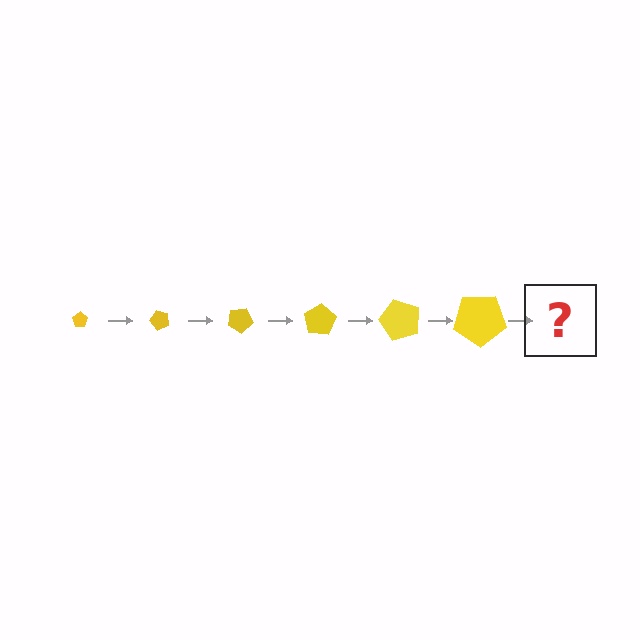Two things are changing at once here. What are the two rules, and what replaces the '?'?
The two rules are that the pentagon grows larger each step and it rotates 50 degrees each step. The '?' should be a pentagon, larger than the previous one and rotated 300 degrees from the start.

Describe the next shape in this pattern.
It should be a pentagon, larger than the previous one and rotated 300 degrees from the start.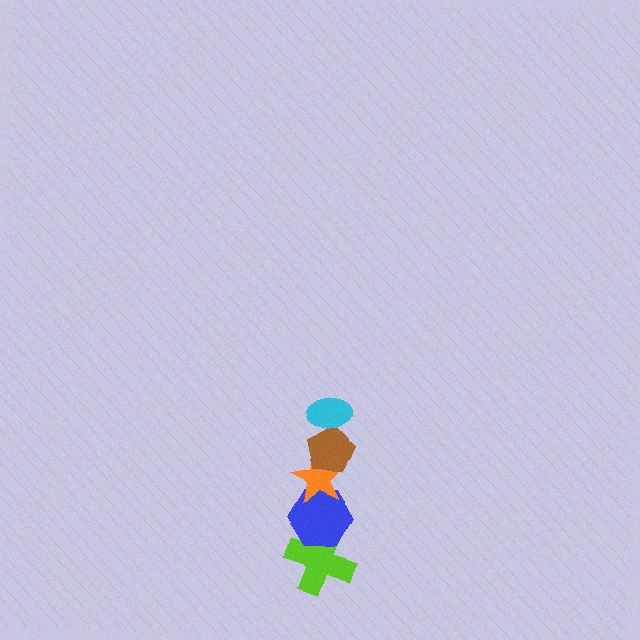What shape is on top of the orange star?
The brown pentagon is on top of the orange star.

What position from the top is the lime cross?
The lime cross is 5th from the top.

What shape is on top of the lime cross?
The blue hexagon is on top of the lime cross.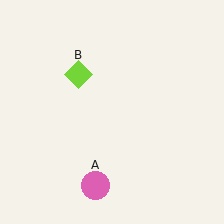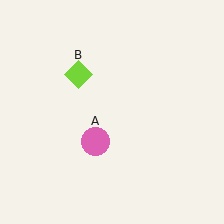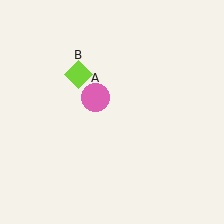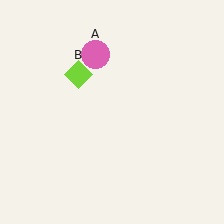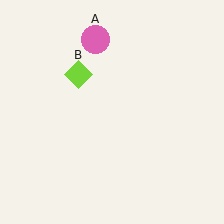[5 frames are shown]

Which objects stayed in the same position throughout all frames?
Lime diamond (object B) remained stationary.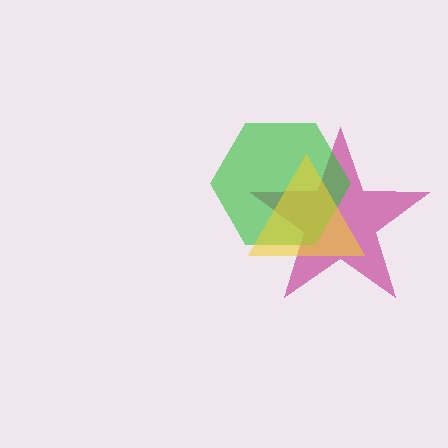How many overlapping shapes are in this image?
There are 3 overlapping shapes in the image.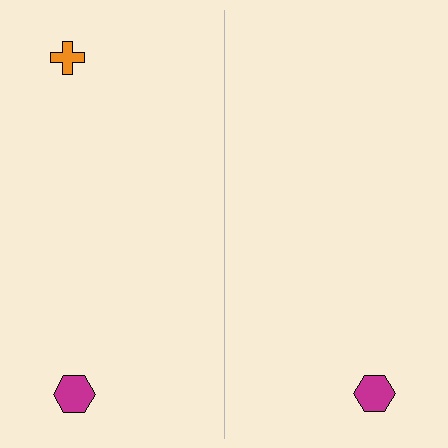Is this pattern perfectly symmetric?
No, the pattern is not perfectly symmetric. A orange cross is missing from the right side.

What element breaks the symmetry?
A orange cross is missing from the right side.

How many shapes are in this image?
There are 3 shapes in this image.